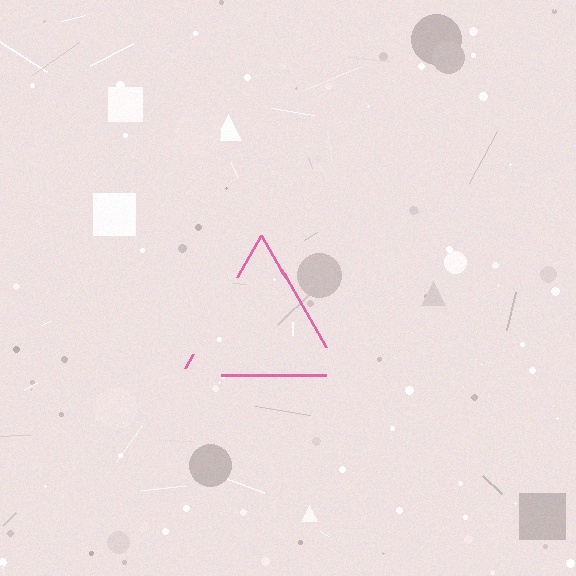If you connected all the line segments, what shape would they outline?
They would outline a triangle.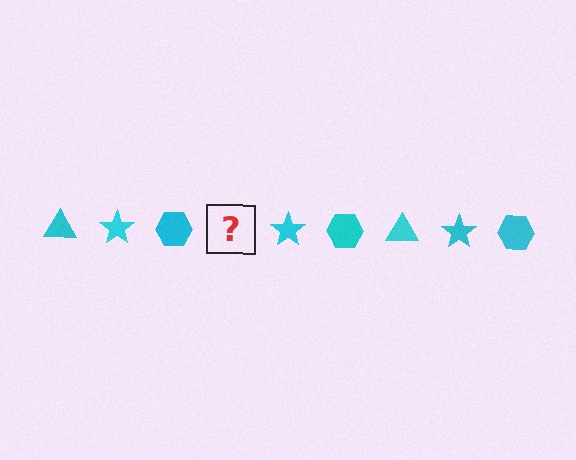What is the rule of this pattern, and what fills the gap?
The rule is that the pattern cycles through triangle, star, hexagon shapes in cyan. The gap should be filled with a cyan triangle.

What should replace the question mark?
The question mark should be replaced with a cyan triangle.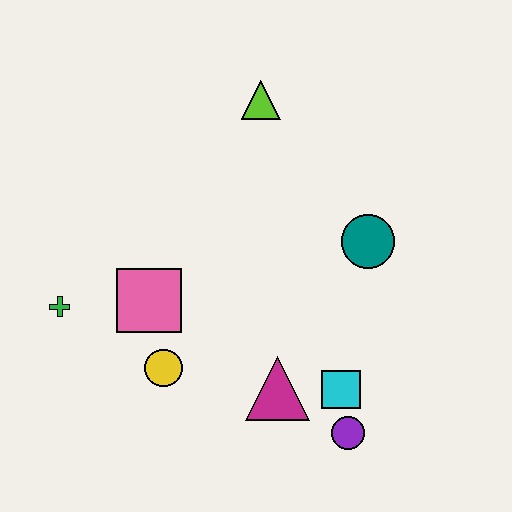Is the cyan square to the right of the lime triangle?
Yes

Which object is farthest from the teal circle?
The green cross is farthest from the teal circle.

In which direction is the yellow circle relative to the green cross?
The yellow circle is to the right of the green cross.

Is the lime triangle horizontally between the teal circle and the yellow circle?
Yes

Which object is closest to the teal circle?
The cyan square is closest to the teal circle.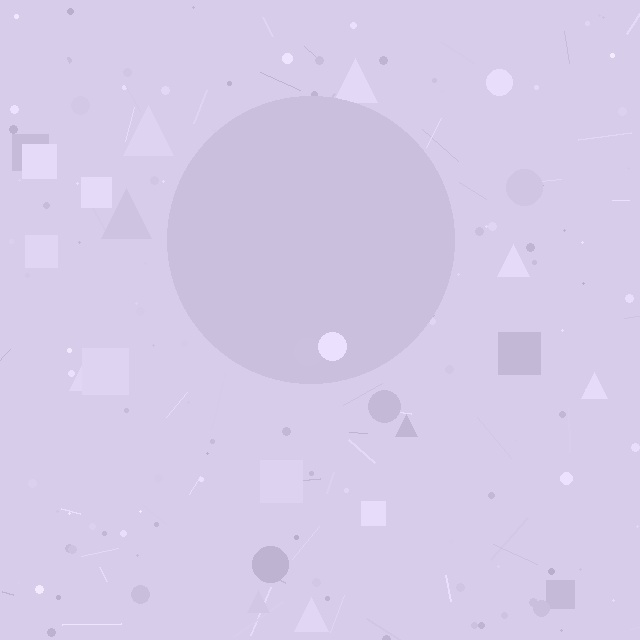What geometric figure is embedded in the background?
A circle is embedded in the background.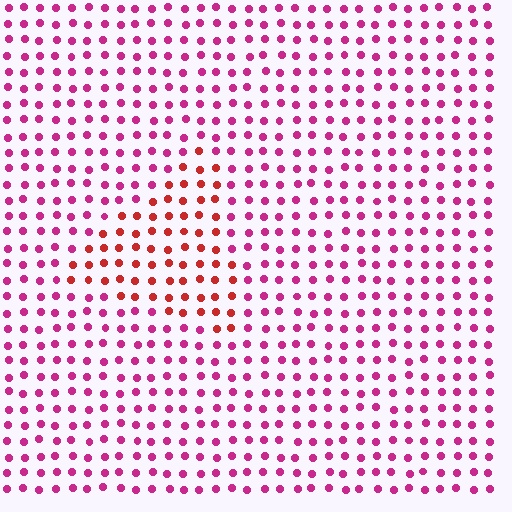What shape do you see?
I see a triangle.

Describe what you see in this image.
The image is filled with small magenta elements in a uniform arrangement. A triangle-shaped region is visible where the elements are tinted to a slightly different hue, forming a subtle color boundary.